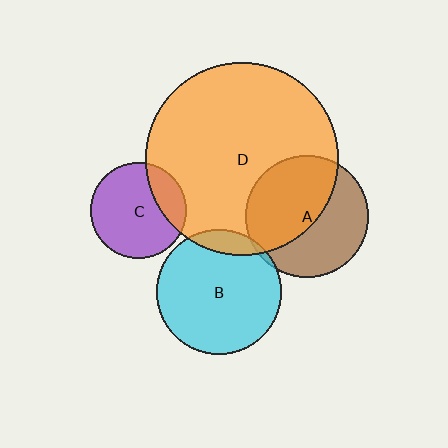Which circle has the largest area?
Circle D (orange).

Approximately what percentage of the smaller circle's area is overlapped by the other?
Approximately 10%.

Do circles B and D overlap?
Yes.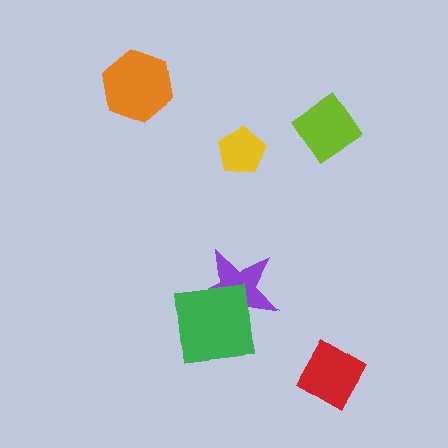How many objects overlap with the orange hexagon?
0 objects overlap with the orange hexagon.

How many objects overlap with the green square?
1 object overlaps with the green square.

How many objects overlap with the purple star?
1 object overlaps with the purple star.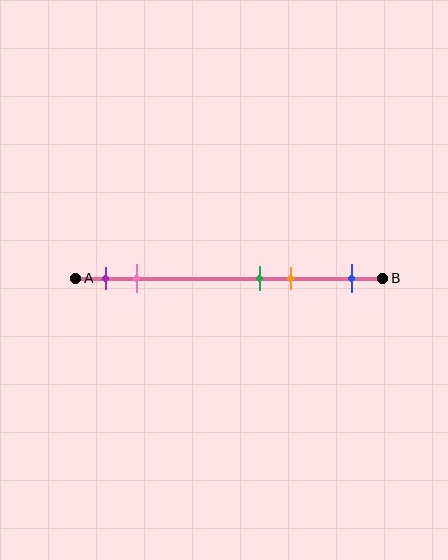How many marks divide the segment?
There are 5 marks dividing the segment.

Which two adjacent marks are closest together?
The green and orange marks are the closest adjacent pair.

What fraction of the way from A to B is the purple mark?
The purple mark is approximately 10% (0.1) of the way from A to B.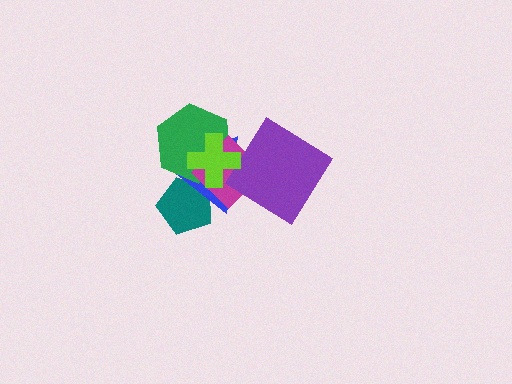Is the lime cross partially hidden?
No, no other shape covers it.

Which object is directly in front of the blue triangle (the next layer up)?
The green hexagon is directly in front of the blue triangle.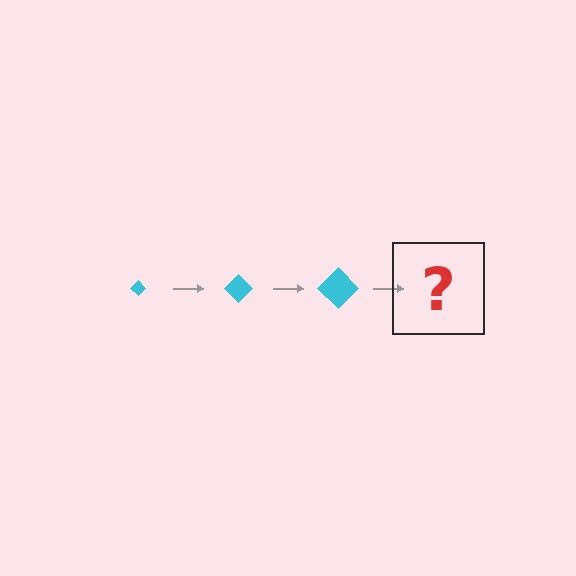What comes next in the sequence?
The next element should be a cyan diamond, larger than the previous one.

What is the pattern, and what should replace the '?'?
The pattern is that the diamond gets progressively larger each step. The '?' should be a cyan diamond, larger than the previous one.